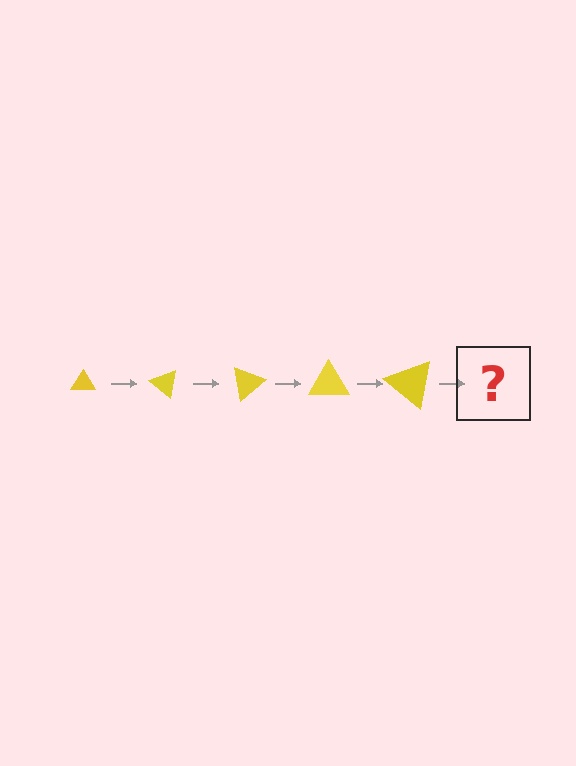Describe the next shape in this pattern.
It should be a triangle, larger than the previous one and rotated 200 degrees from the start.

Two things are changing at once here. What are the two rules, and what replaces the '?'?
The two rules are that the triangle grows larger each step and it rotates 40 degrees each step. The '?' should be a triangle, larger than the previous one and rotated 200 degrees from the start.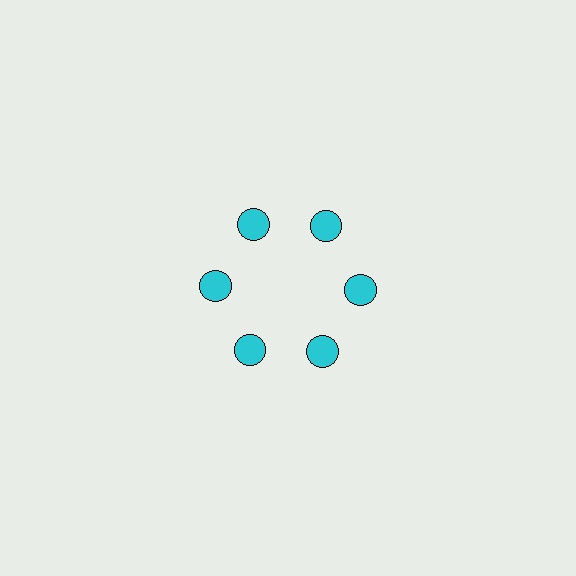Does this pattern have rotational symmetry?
Yes, this pattern has 6-fold rotational symmetry. It looks the same after rotating 60 degrees around the center.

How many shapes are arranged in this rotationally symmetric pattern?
There are 6 shapes, arranged in 6 groups of 1.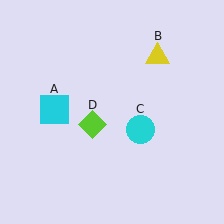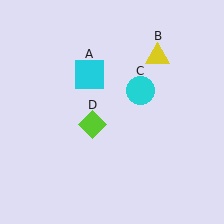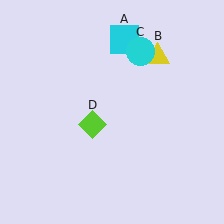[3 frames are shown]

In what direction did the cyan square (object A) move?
The cyan square (object A) moved up and to the right.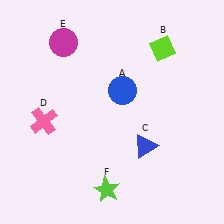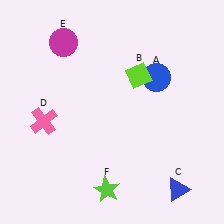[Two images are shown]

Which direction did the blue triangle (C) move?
The blue triangle (C) moved down.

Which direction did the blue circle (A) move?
The blue circle (A) moved right.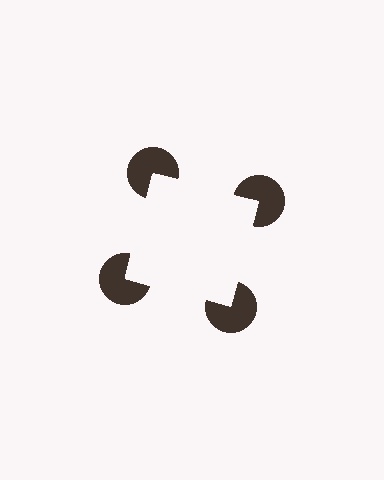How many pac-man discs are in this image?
There are 4 — one at each vertex of the illusory square.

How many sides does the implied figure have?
4 sides.